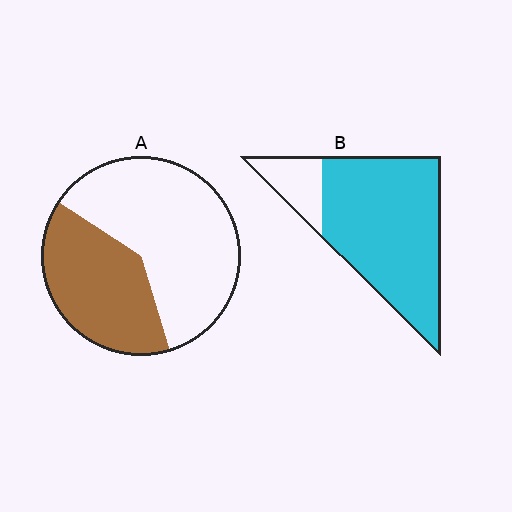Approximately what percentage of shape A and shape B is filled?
A is approximately 40% and B is approximately 85%.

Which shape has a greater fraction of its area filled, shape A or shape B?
Shape B.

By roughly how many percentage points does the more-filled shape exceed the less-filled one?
By roughly 45 percentage points (B over A).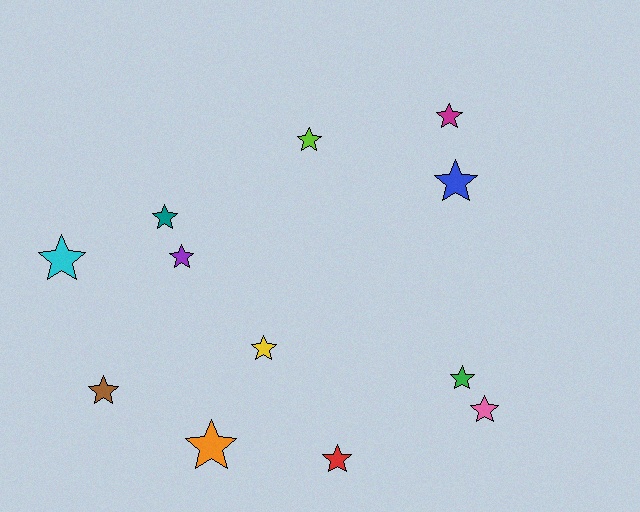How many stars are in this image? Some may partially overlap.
There are 12 stars.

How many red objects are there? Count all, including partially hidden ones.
There is 1 red object.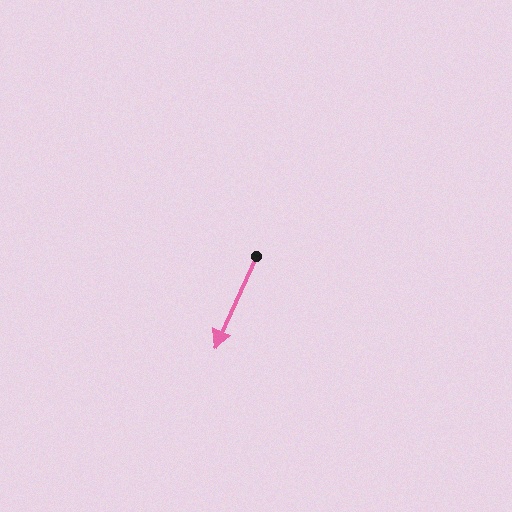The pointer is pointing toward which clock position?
Roughly 7 o'clock.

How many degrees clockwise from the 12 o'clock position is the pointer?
Approximately 204 degrees.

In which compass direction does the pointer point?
Southwest.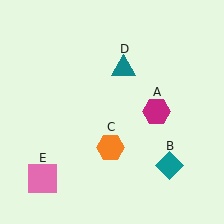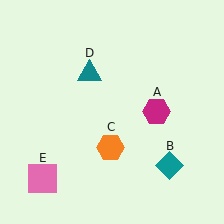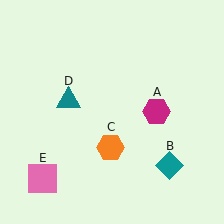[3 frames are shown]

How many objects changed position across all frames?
1 object changed position: teal triangle (object D).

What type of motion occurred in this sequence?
The teal triangle (object D) rotated counterclockwise around the center of the scene.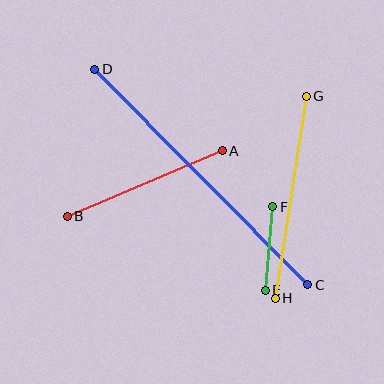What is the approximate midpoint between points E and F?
The midpoint is at approximately (269, 249) pixels.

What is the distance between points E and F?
The distance is approximately 84 pixels.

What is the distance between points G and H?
The distance is approximately 204 pixels.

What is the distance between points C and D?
The distance is approximately 303 pixels.